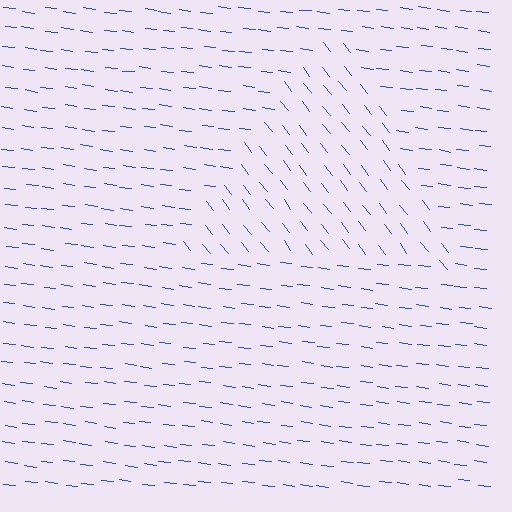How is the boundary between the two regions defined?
The boundary is defined purely by a change in line orientation (approximately 45 degrees difference). All lines are the same color and thickness.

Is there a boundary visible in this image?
Yes, there is a texture boundary formed by a change in line orientation.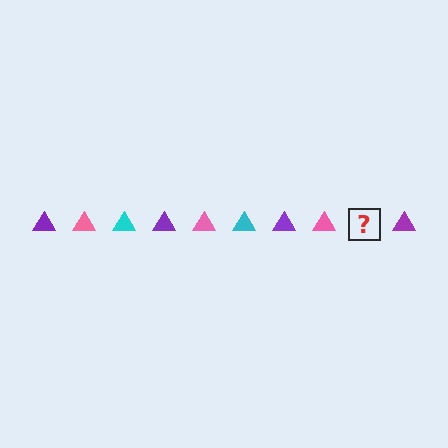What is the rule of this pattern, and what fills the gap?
The rule is that the pattern cycles through purple, pink, cyan triangles. The gap should be filled with a cyan triangle.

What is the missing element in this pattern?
The missing element is a cyan triangle.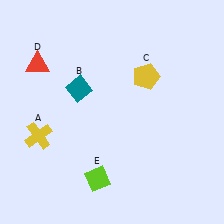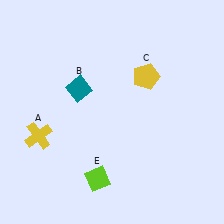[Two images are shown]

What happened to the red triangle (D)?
The red triangle (D) was removed in Image 2. It was in the top-left area of Image 1.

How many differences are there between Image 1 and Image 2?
There is 1 difference between the two images.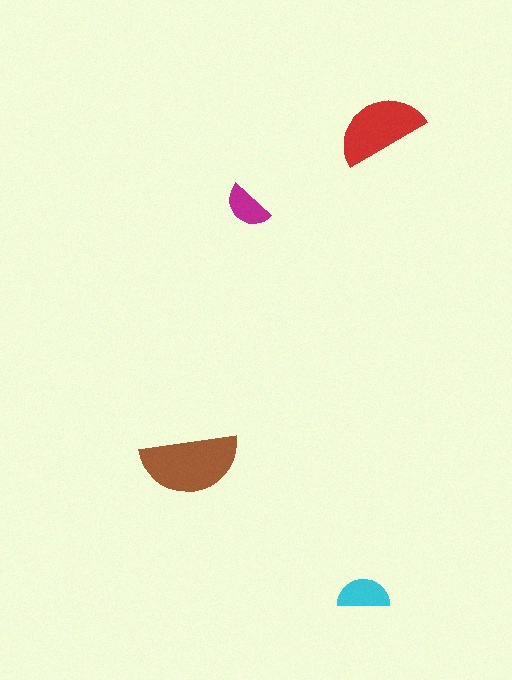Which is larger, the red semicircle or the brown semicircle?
The brown one.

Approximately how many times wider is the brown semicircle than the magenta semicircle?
About 2 times wider.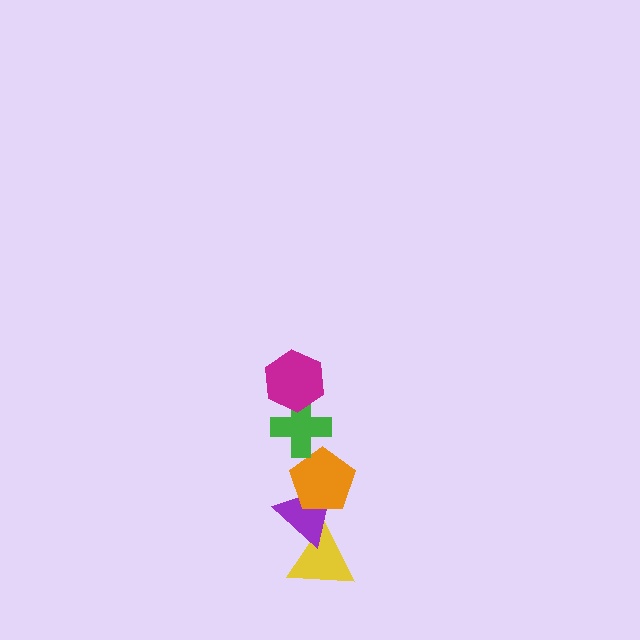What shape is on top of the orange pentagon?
The green cross is on top of the orange pentagon.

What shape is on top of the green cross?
The magenta hexagon is on top of the green cross.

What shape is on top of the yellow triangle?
The purple triangle is on top of the yellow triangle.